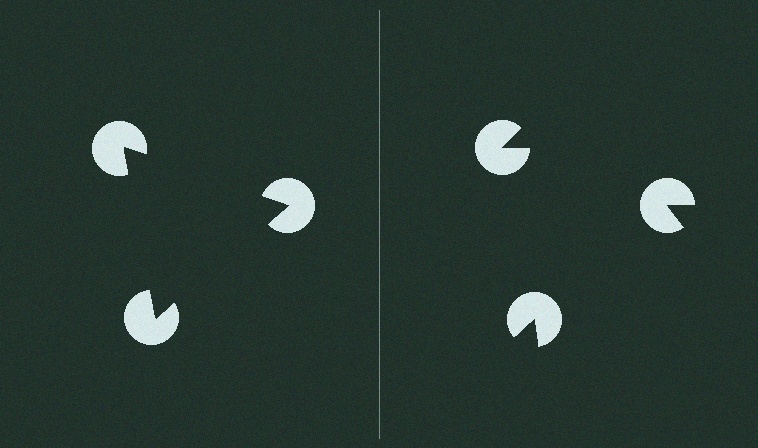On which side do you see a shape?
An illusory triangle appears on the left side. On the right side the wedge cuts are rotated, so no coherent shape forms.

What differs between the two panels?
The pac-man discs are positioned identically on both sides; only the wedge orientations differ. On the left they align to a triangle; on the right they are misaligned.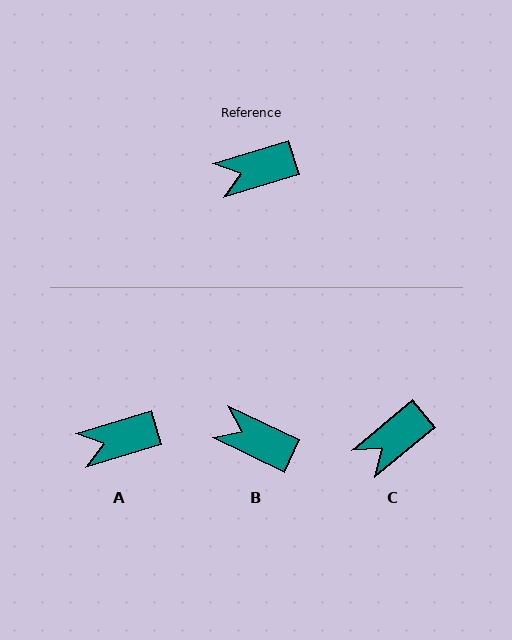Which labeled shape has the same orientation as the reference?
A.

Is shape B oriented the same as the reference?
No, it is off by about 43 degrees.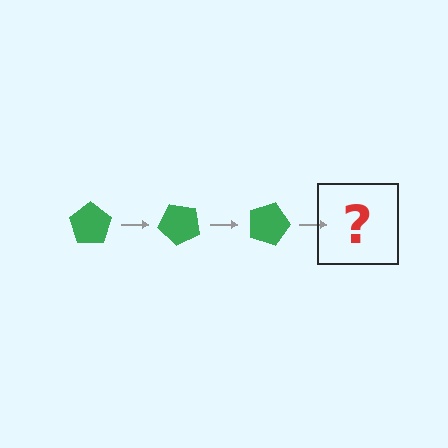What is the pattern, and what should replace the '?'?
The pattern is that the pentagon rotates 45 degrees each step. The '?' should be a green pentagon rotated 135 degrees.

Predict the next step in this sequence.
The next step is a green pentagon rotated 135 degrees.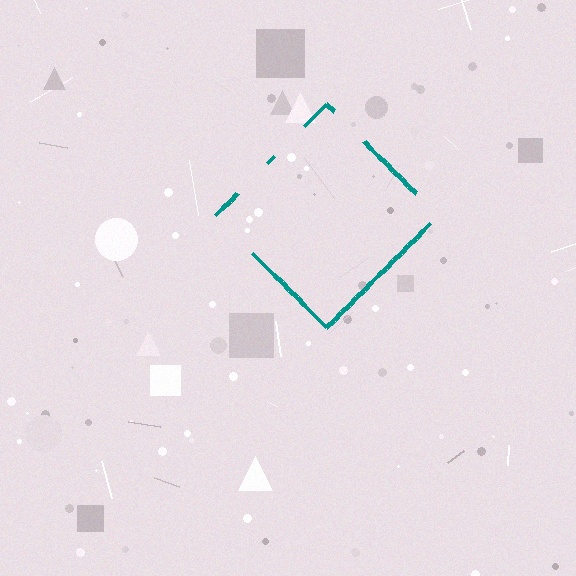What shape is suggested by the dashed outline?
The dashed outline suggests a diamond.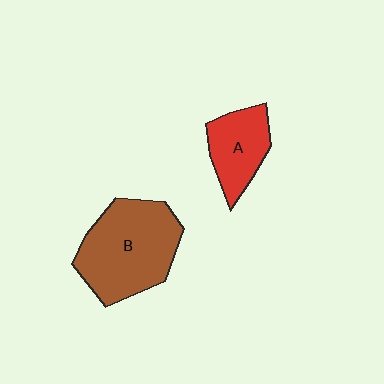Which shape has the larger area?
Shape B (brown).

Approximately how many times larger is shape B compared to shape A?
Approximately 1.9 times.